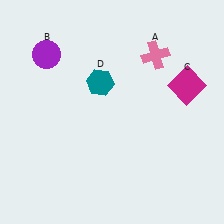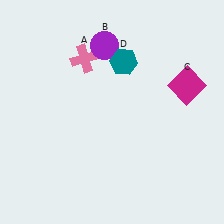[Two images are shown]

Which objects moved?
The objects that moved are: the pink cross (A), the purple circle (B), the teal hexagon (D).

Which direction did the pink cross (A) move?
The pink cross (A) moved left.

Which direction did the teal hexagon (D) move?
The teal hexagon (D) moved right.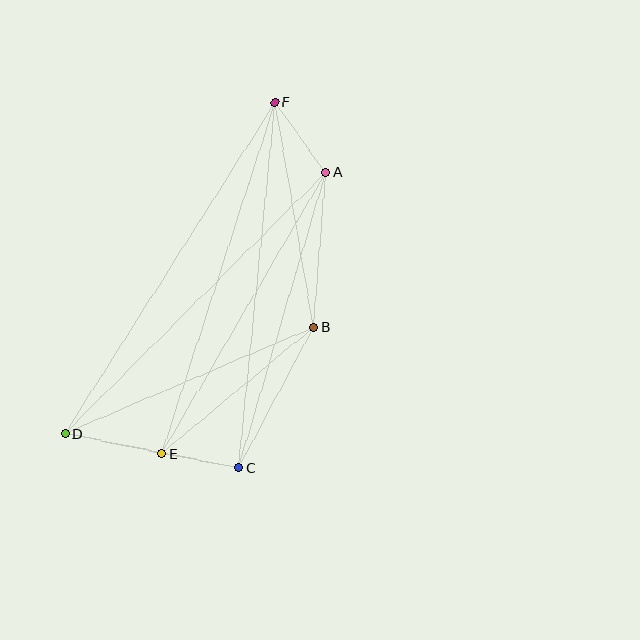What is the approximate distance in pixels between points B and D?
The distance between B and D is approximately 271 pixels.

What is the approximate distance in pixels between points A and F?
The distance between A and F is approximately 87 pixels.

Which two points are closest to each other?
Points C and E are closest to each other.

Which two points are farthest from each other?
Points D and F are farthest from each other.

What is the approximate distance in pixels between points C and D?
The distance between C and D is approximately 177 pixels.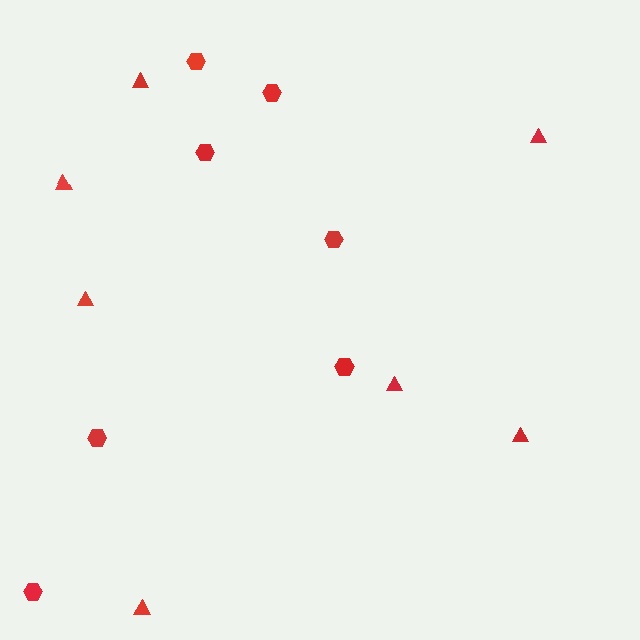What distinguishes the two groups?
There are 2 groups: one group of hexagons (7) and one group of triangles (7).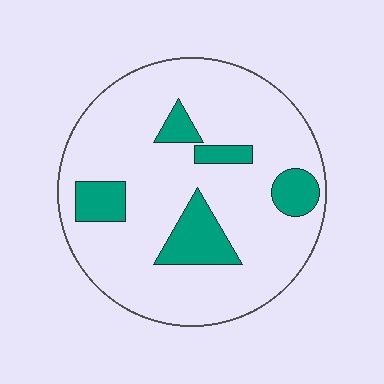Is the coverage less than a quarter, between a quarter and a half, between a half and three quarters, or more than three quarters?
Less than a quarter.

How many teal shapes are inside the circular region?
5.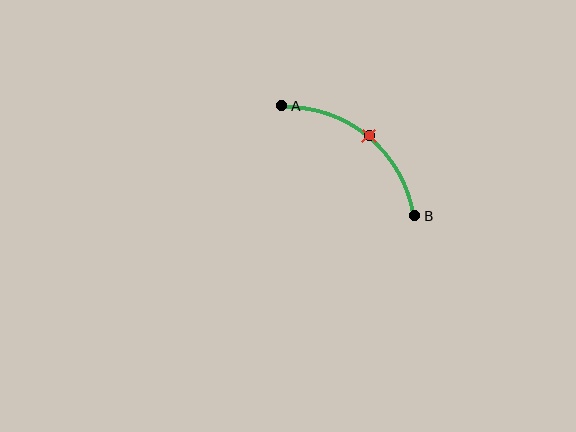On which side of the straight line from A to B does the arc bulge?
The arc bulges above and to the right of the straight line connecting A and B.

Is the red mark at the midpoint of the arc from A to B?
Yes. The red mark lies on the arc at equal arc-length from both A and B — it is the arc midpoint.